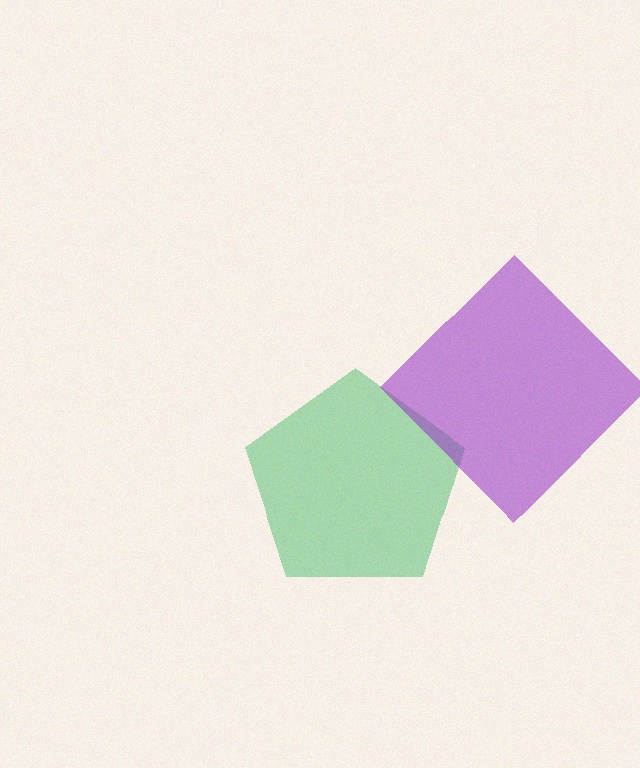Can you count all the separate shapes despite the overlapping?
Yes, there are 2 separate shapes.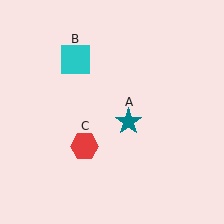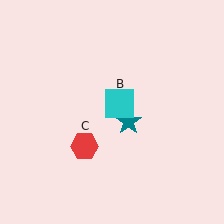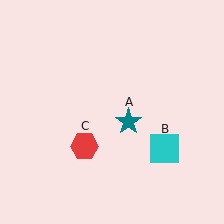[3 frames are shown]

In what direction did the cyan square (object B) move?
The cyan square (object B) moved down and to the right.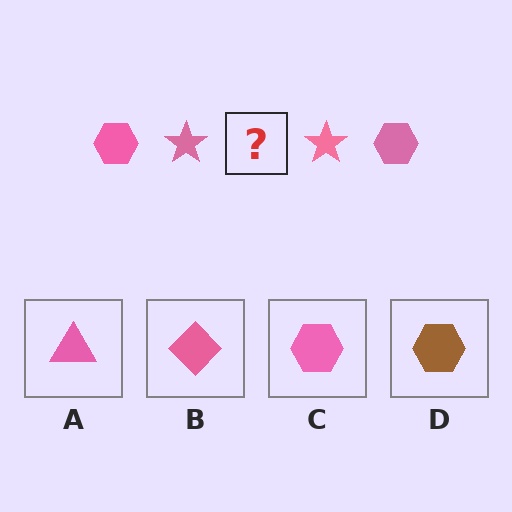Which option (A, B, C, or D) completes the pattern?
C.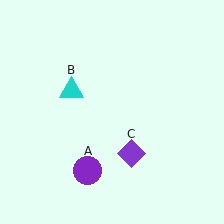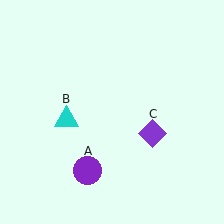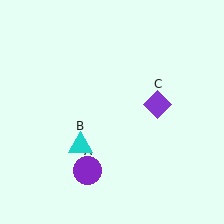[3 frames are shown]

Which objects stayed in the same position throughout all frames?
Purple circle (object A) remained stationary.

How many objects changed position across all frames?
2 objects changed position: cyan triangle (object B), purple diamond (object C).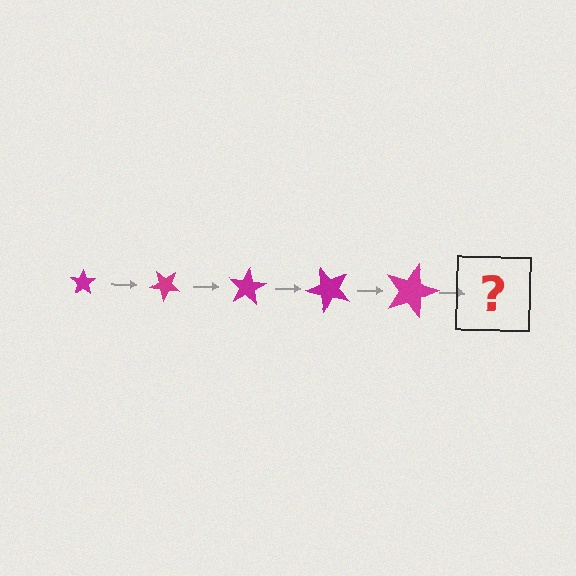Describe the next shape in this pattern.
It should be a star, larger than the previous one and rotated 200 degrees from the start.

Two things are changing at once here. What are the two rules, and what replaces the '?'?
The two rules are that the star grows larger each step and it rotates 40 degrees each step. The '?' should be a star, larger than the previous one and rotated 200 degrees from the start.